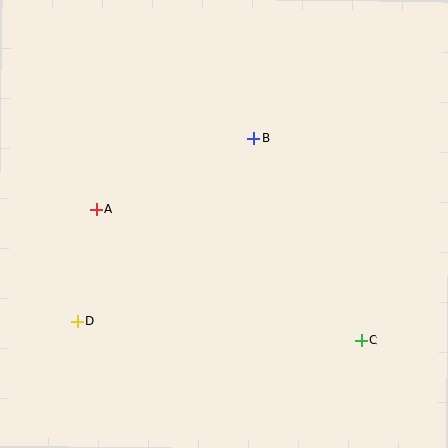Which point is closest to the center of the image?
Point B at (254, 139) is closest to the center.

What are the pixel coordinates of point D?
Point D is at (78, 321).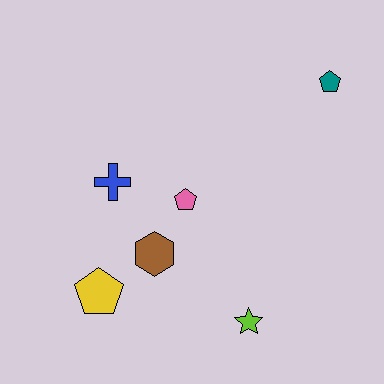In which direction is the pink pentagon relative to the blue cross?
The pink pentagon is to the right of the blue cross.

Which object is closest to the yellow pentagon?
The brown hexagon is closest to the yellow pentagon.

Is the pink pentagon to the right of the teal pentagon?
No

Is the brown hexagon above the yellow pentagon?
Yes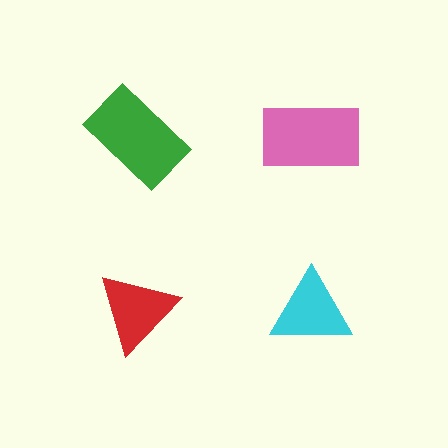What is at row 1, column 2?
A pink rectangle.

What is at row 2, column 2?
A cyan triangle.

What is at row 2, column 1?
A red triangle.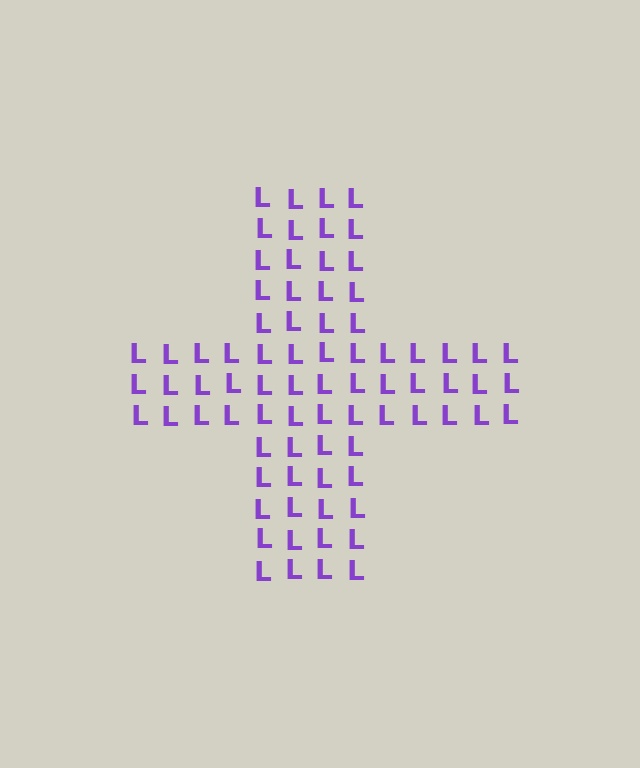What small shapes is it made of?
It is made of small letter L's.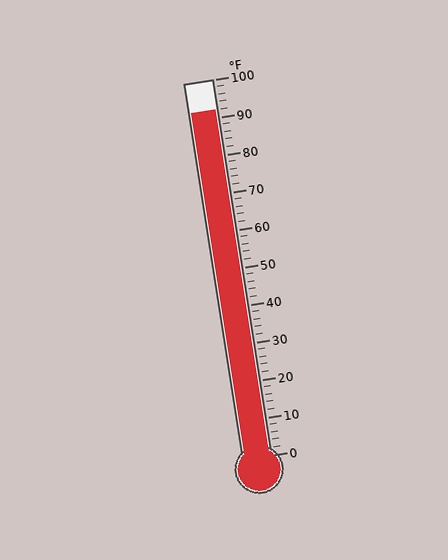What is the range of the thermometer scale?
The thermometer scale ranges from 0°F to 100°F.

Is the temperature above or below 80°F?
The temperature is above 80°F.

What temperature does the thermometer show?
The thermometer shows approximately 92°F.